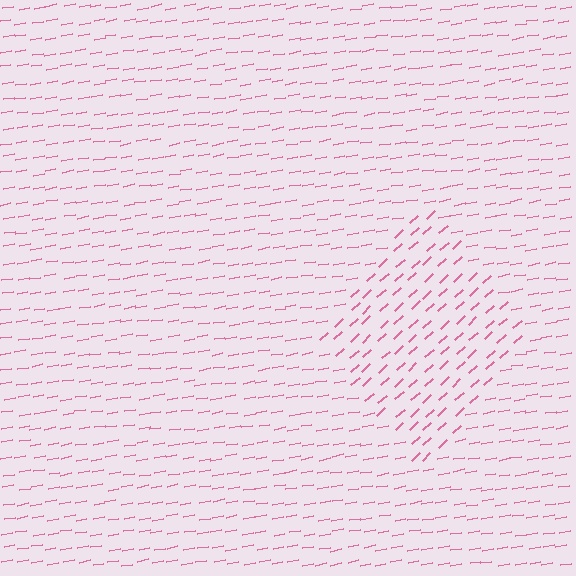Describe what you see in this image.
The image is filled with small pink line segments. A diamond region in the image has lines oriented differently from the surrounding lines, creating a visible texture boundary.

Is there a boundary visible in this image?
Yes, there is a texture boundary formed by a change in line orientation.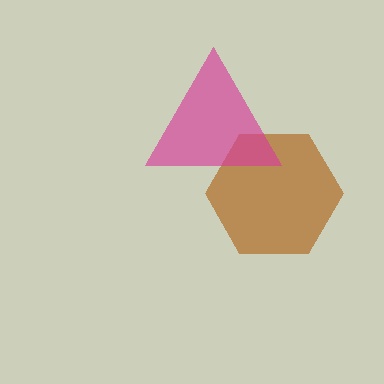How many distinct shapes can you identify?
There are 2 distinct shapes: a brown hexagon, a magenta triangle.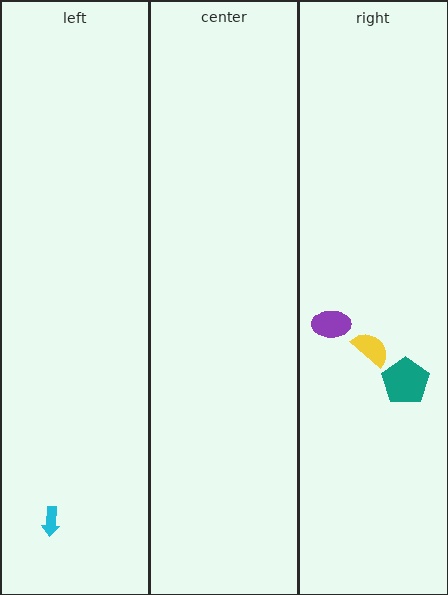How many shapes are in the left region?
1.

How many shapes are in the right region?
3.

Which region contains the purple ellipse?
The right region.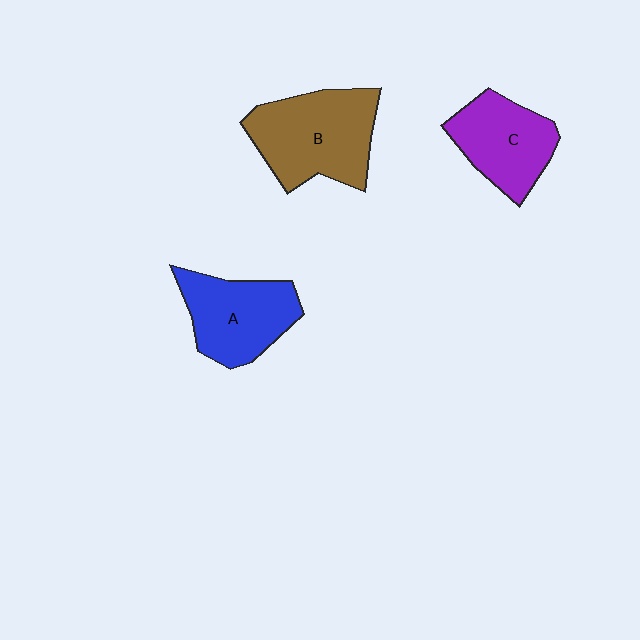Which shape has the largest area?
Shape B (brown).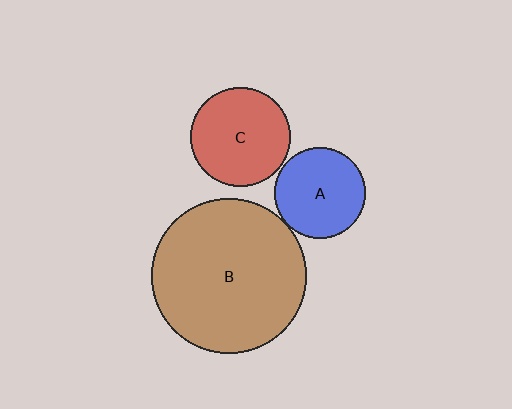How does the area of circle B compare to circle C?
Approximately 2.4 times.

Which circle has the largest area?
Circle B (brown).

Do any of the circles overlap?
No, none of the circles overlap.